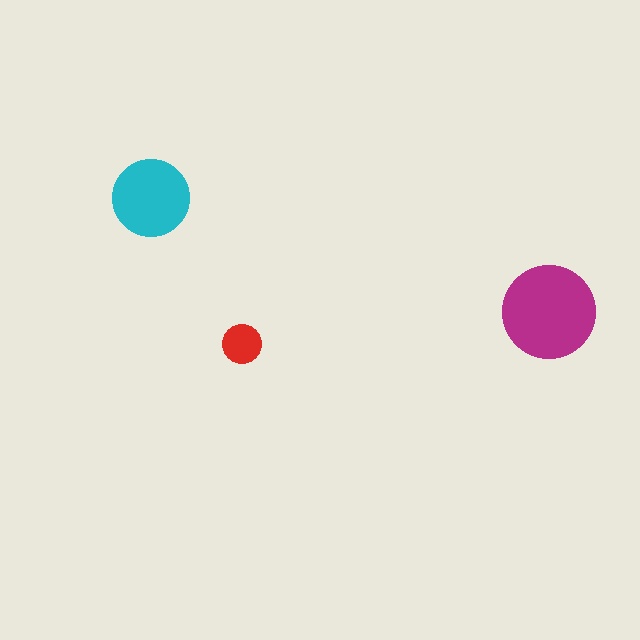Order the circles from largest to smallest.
the magenta one, the cyan one, the red one.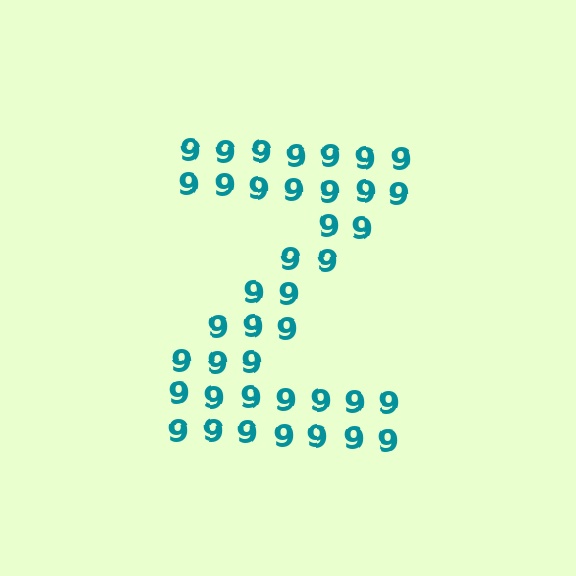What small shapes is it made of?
It is made of small digit 9's.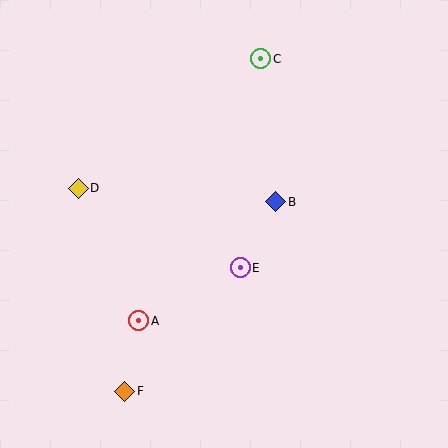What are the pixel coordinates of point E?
Point E is at (240, 268).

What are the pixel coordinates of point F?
Point F is at (125, 392).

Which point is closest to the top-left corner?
Point D is closest to the top-left corner.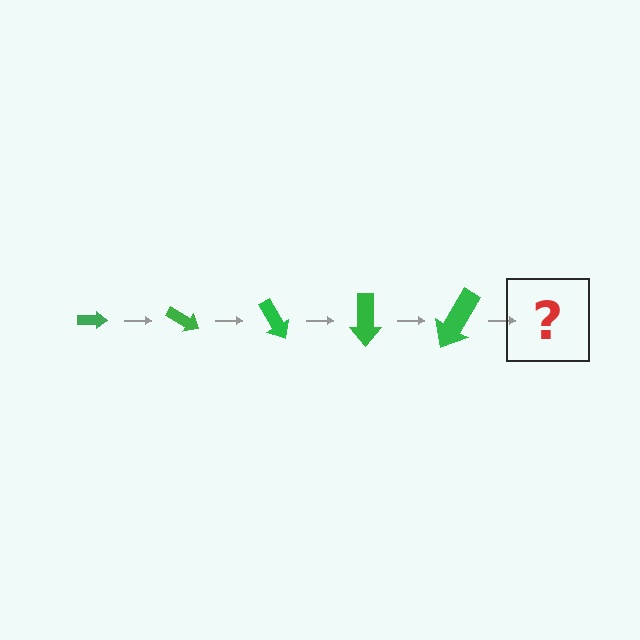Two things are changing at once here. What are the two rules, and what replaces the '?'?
The two rules are that the arrow grows larger each step and it rotates 30 degrees each step. The '?' should be an arrow, larger than the previous one and rotated 150 degrees from the start.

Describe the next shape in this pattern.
It should be an arrow, larger than the previous one and rotated 150 degrees from the start.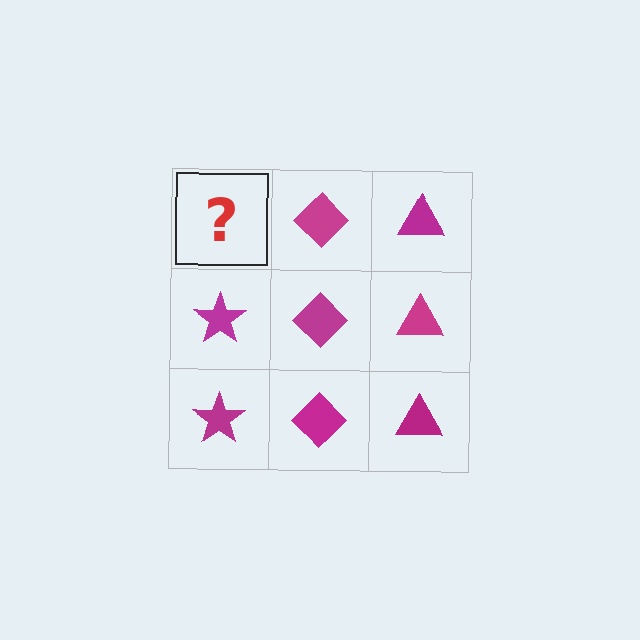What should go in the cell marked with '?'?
The missing cell should contain a magenta star.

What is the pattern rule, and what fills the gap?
The rule is that each column has a consistent shape. The gap should be filled with a magenta star.